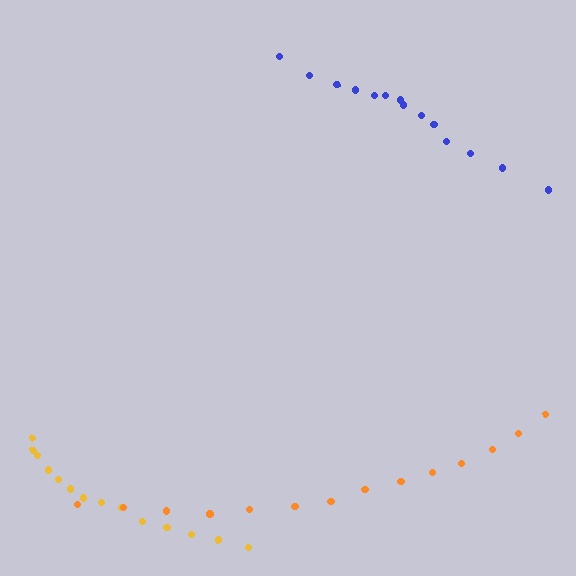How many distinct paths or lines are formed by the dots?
There are 3 distinct paths.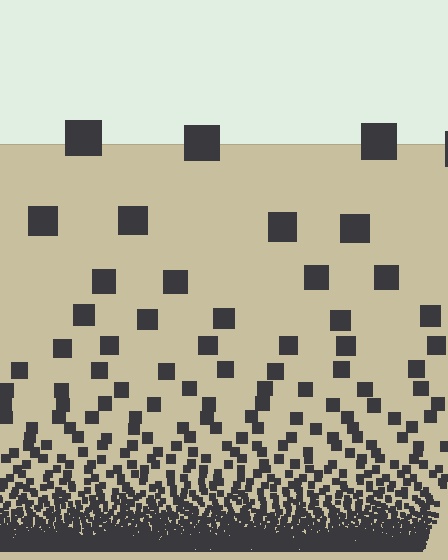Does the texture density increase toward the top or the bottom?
Density increases toward the bottom.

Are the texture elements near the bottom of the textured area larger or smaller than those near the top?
Smaller. The gradient is inverted — elements near the bottom are smaller and denser.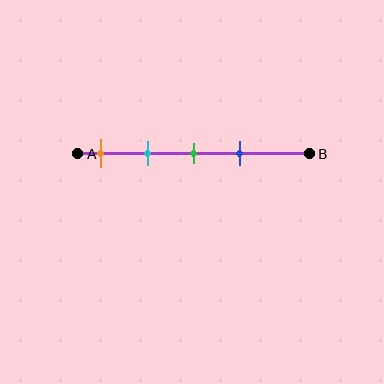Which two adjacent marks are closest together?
The green and blue marks are the closest adjacent pair.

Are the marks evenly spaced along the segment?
Yes, the marks are approximately evenly spaced.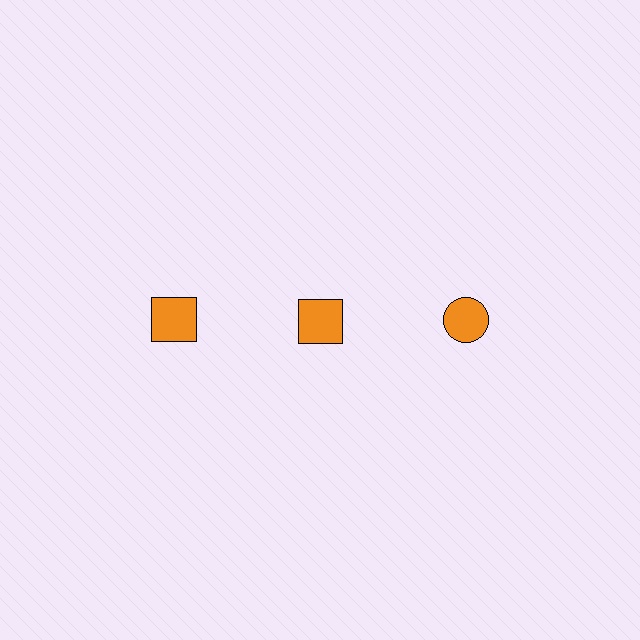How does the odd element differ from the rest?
It has a different shape: circle instead of square.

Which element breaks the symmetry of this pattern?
The orange circle in the top row, center column breaks the symmetry. All other shapes are orange squares.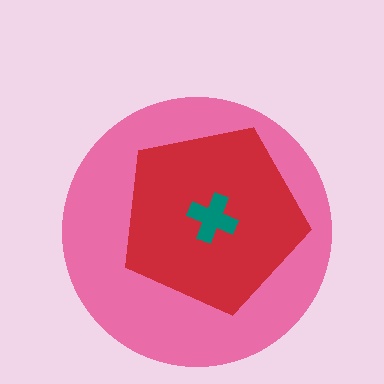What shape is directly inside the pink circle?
The red pentagon.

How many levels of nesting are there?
3.